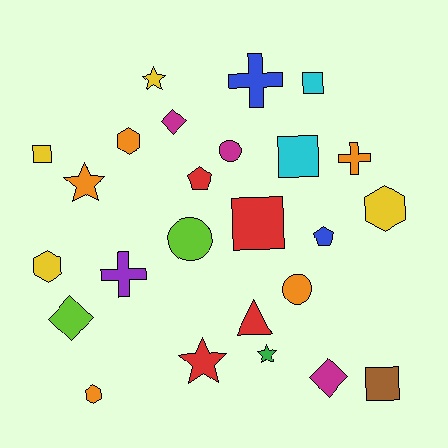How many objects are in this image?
There are 25 objects.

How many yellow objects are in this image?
There are 4 yellow objects.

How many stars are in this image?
There are 4 stars.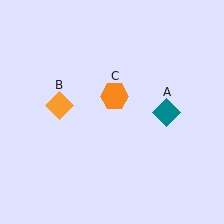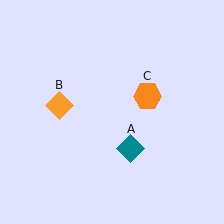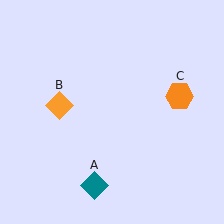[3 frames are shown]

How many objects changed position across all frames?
2 objects changed position: teal diamond (object A), orange hexagon (object C).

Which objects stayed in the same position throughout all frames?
Orange diamond (object B) remained stationary.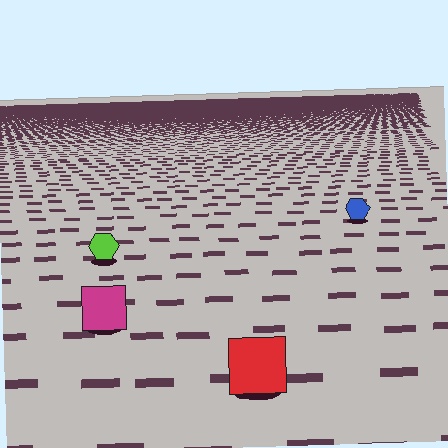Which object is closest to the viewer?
The red square is closest. The texture marks near it are larger and more spread out.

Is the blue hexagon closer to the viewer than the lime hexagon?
No. The lime hexagon is closer — you can tell from the texture gradient: the ground texture is coarser near it.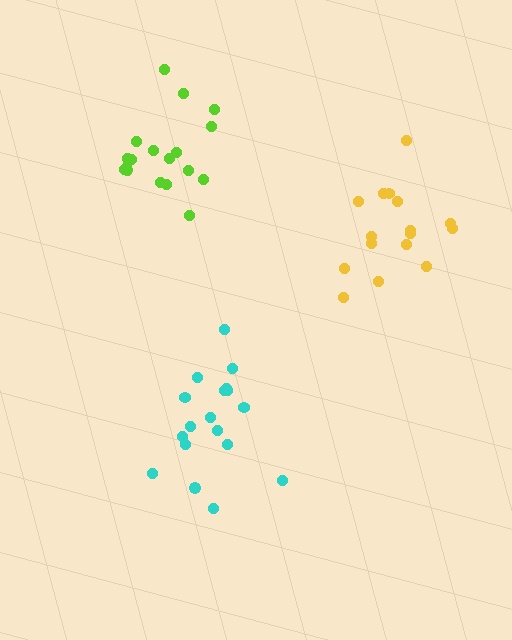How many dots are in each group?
Group 1: 16 dots, Group 2: 19 dots, Group 3: 18 dots (53 total).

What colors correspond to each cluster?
The clusters are colored: yellow, cyan, lime.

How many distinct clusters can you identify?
There are 3 distinct clusters.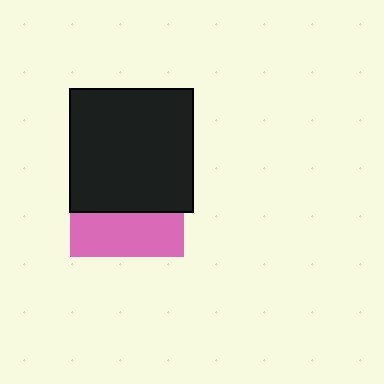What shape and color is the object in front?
The object in front is a black square.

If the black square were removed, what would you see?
You would see the complete pink square.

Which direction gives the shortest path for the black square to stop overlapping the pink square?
Moving up gives the shortest separation.